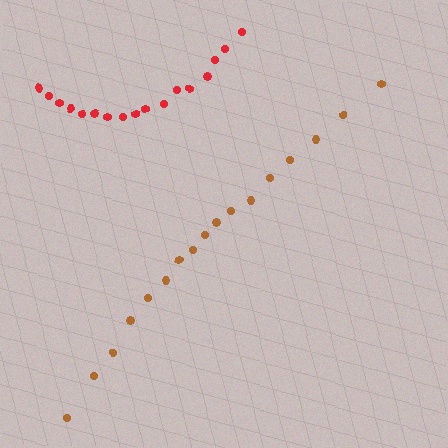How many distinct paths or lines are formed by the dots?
There are 2 distinct paths.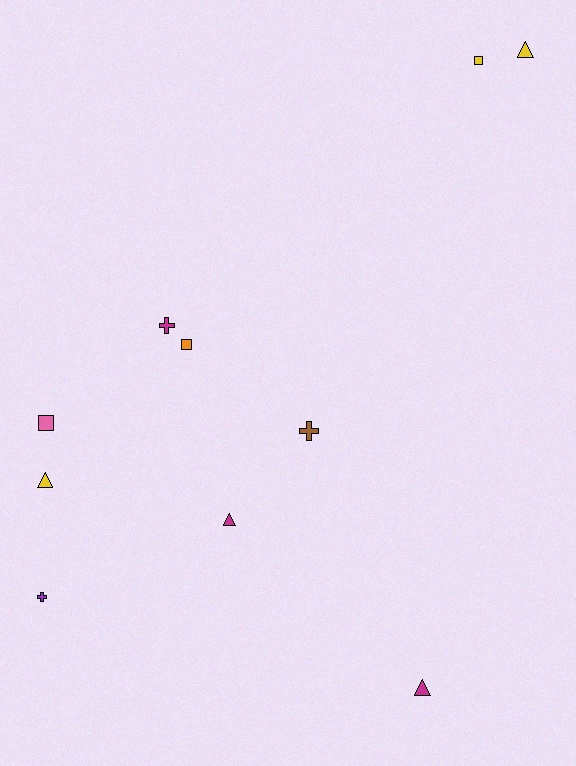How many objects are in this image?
There are 10 objects.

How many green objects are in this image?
There are no green objects.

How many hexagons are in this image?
There are no hexagons.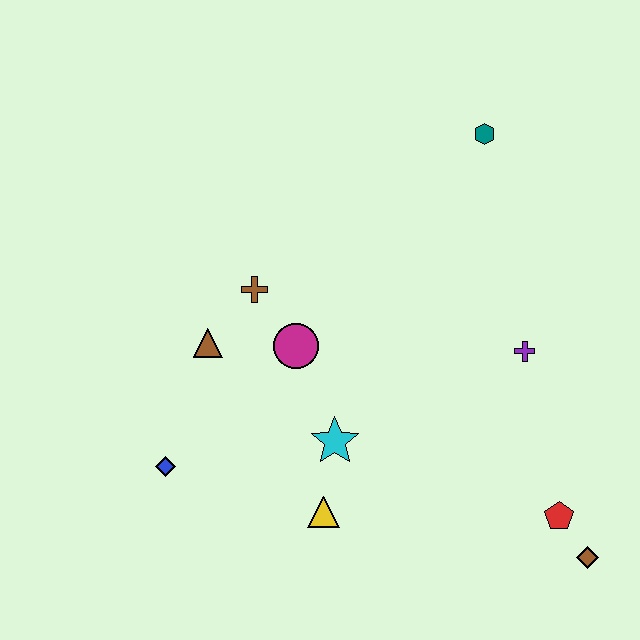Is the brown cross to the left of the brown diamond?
Yes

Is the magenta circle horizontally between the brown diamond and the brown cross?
Yes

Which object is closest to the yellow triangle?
The cyan star is closest to the yellow triangle.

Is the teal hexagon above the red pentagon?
Yes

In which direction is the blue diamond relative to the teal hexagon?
The blue diamond is below the teal hexagon.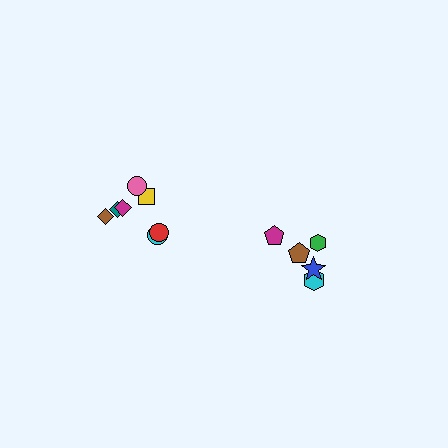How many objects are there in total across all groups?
There are 12 objects.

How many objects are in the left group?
There are 7 objects.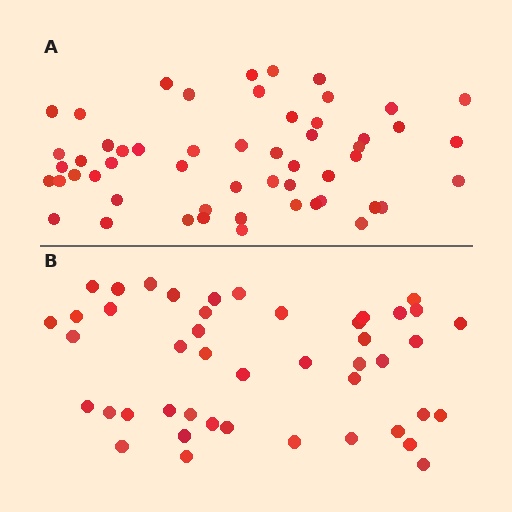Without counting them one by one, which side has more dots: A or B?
Region A (the top region) has more dots.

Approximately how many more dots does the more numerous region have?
Region A has roughly 8 or so more dots than region B.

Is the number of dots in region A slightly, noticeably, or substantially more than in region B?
Region A has only slightly more — the two regions are fairly close. The ratio is roughly 1.2 to 1.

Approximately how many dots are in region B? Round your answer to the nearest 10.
About 40 dots. (The exact count is 45, which rounds to 40.)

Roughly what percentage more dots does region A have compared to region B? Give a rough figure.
About 20% more.